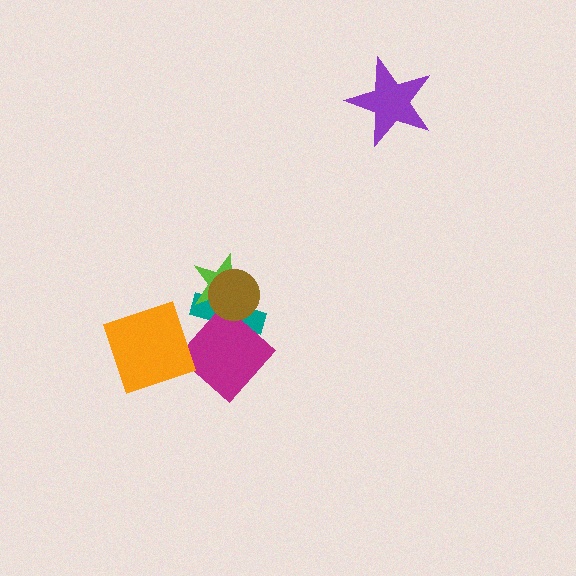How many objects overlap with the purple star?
0 objects overlap with the purple star.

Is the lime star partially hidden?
Yes, it is partially covered by another shape.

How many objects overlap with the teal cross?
3 objects overlap with the teal cross.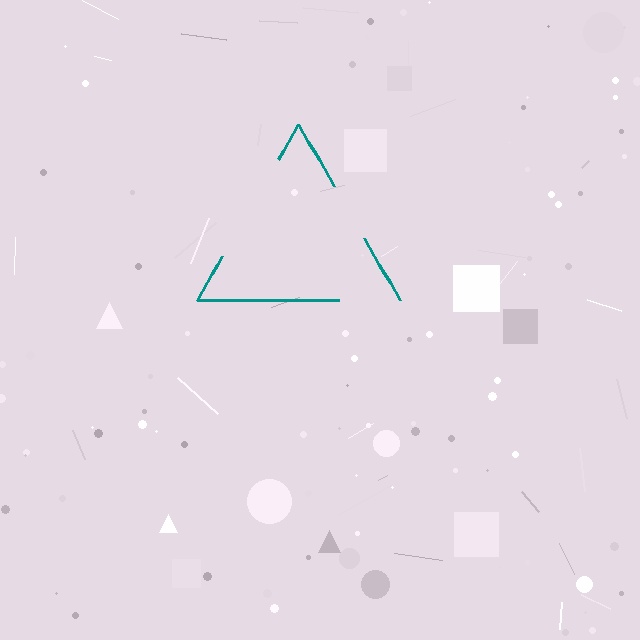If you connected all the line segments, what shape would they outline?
They would outline a triangle.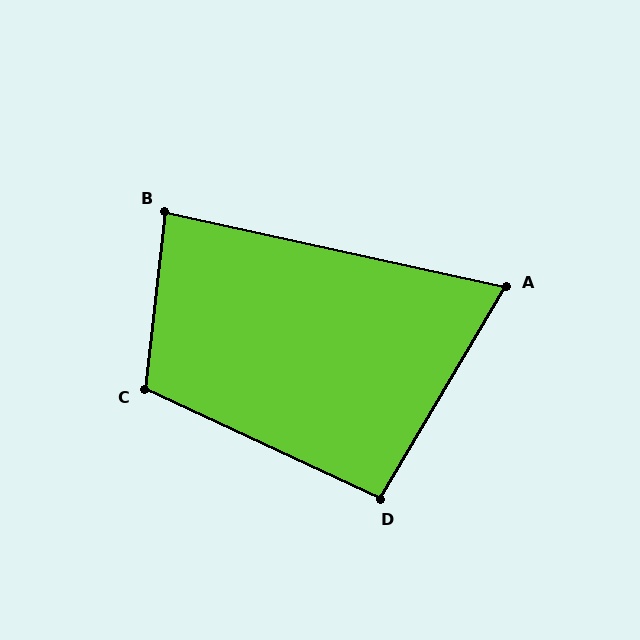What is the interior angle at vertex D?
Approximately 96 degrees (obtuse).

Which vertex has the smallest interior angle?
A, at approximately 72 degrees.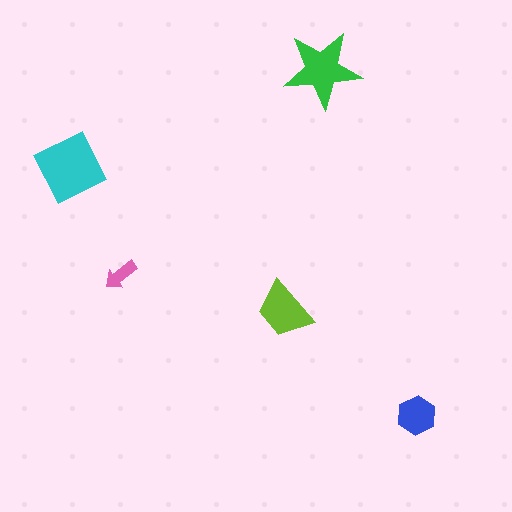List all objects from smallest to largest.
The pink arrow, the blue hexagon, the lime trapezoid, the green star, the cyan square.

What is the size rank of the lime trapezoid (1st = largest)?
3rd.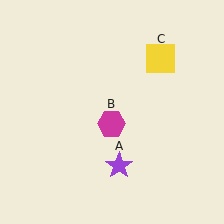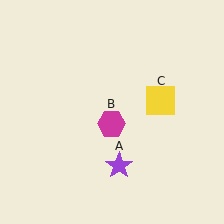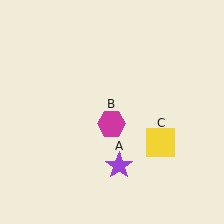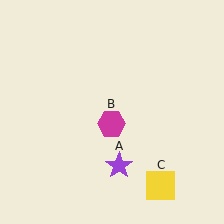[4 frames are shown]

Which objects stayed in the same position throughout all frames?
Purple star (object A) and magenta hexagon (object B) remained stationary.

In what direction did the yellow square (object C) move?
The yellow square (object C) moved down.